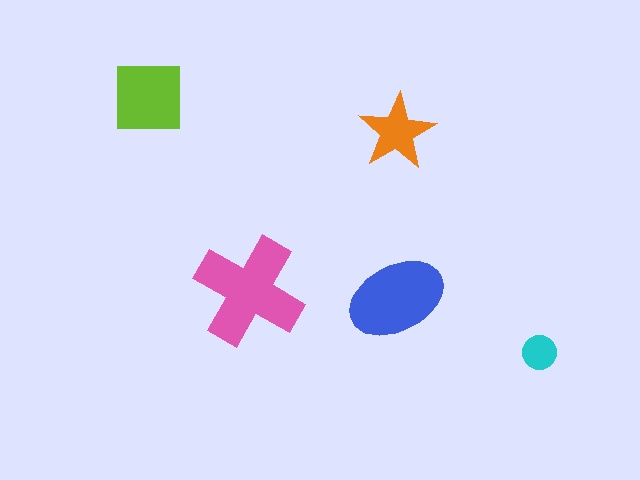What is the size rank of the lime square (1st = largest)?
3rd.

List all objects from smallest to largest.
The cyan circle, the orange star, the lime square, the blue ellipse, the pink cross.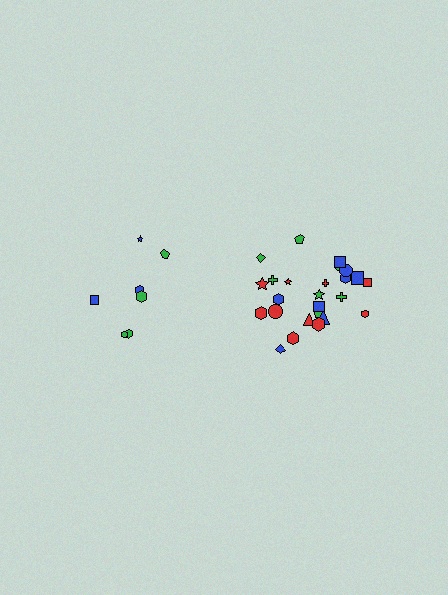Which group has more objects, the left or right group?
The right group.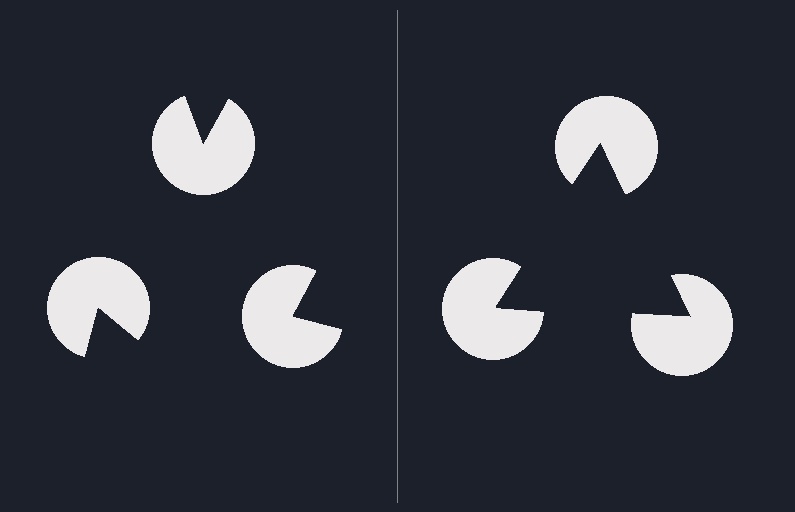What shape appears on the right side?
An illusory triangle.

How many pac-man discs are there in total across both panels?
6 — 3 on each side.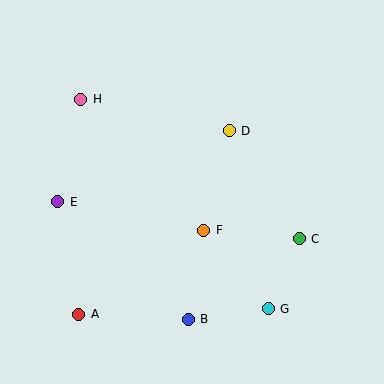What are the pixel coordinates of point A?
Point A is at (79, 314).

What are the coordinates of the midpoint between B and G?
The midpoint between B and G is at (228, 314).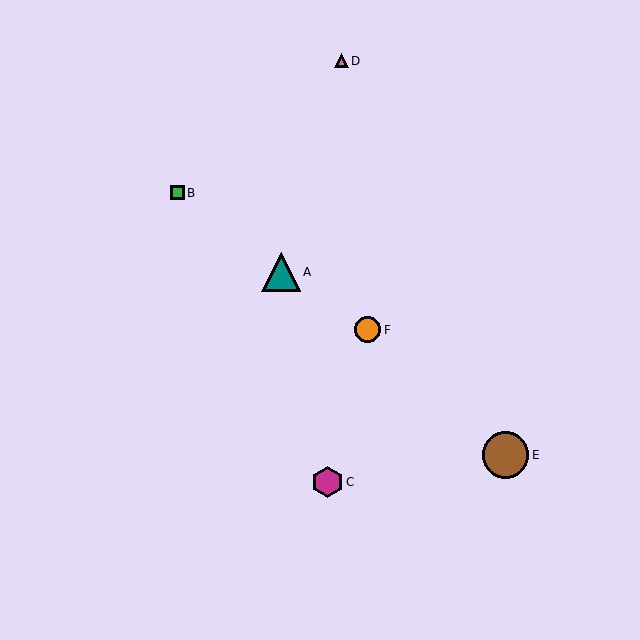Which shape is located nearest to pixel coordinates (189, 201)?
The green square (labeled B) at (178, 193) is nearest to that location.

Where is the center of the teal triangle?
The center of the teal triangle is at (281, 272).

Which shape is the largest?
The brown circle (labeled E) is the largest.